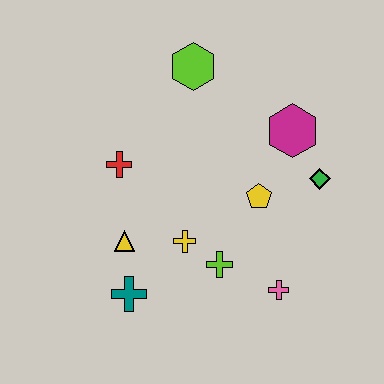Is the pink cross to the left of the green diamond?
Yes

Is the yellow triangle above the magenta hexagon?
No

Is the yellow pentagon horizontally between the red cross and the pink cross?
Yes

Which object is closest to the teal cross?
The yellow triangle is closest to the teal cross.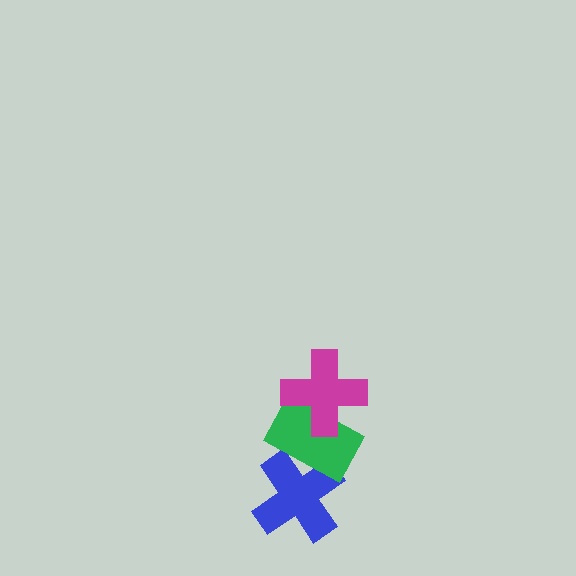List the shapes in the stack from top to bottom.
From top to bottom: the magenta cross, the green rectangle, the blue cross.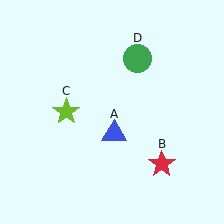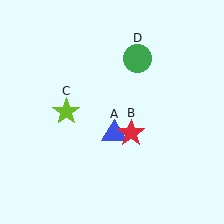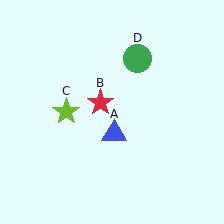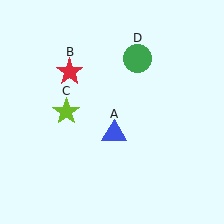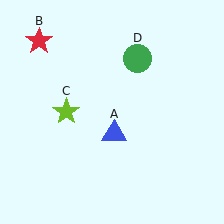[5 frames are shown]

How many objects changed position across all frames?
1 object changed position: red star (object B).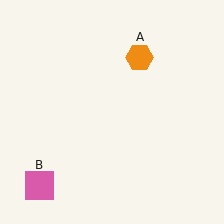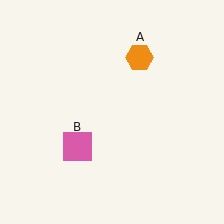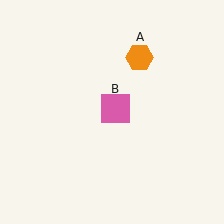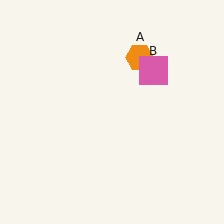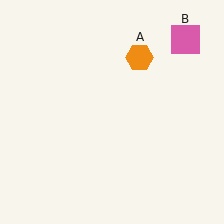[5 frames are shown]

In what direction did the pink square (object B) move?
The pink square (object B) moved up and to the right.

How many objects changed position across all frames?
1 object changed position: pink square (object B).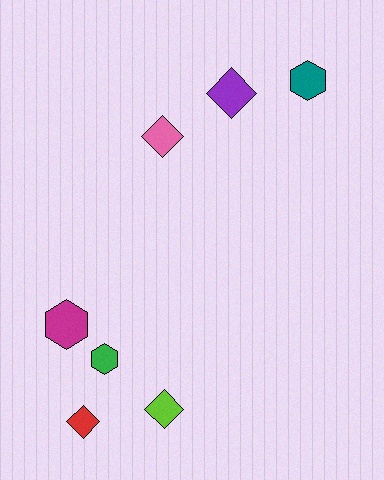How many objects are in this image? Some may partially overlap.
There are 7 objects.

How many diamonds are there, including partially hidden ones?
There are 4 diamonds.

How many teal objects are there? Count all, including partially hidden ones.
There is 1 teal object.